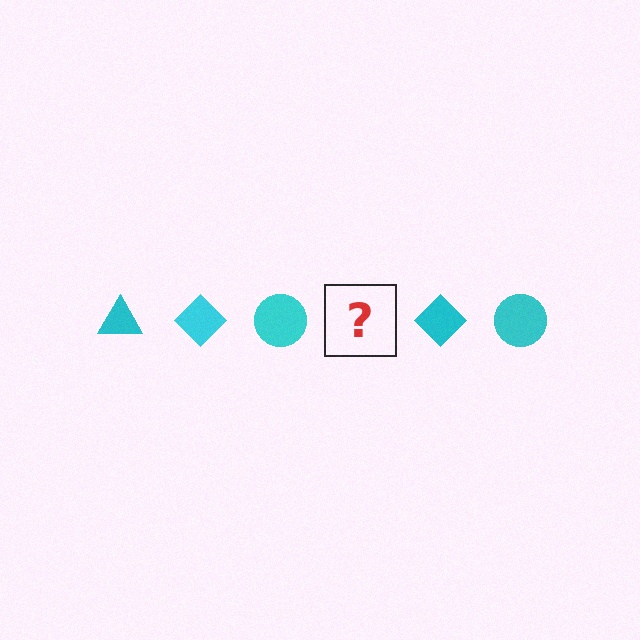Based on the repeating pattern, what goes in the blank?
The blank should be a cyan triangle.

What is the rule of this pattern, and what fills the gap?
The rule is that the pattern cycles through triangle, diamond, circle shapes in cyan. The gap should be filled with a cyan triangle.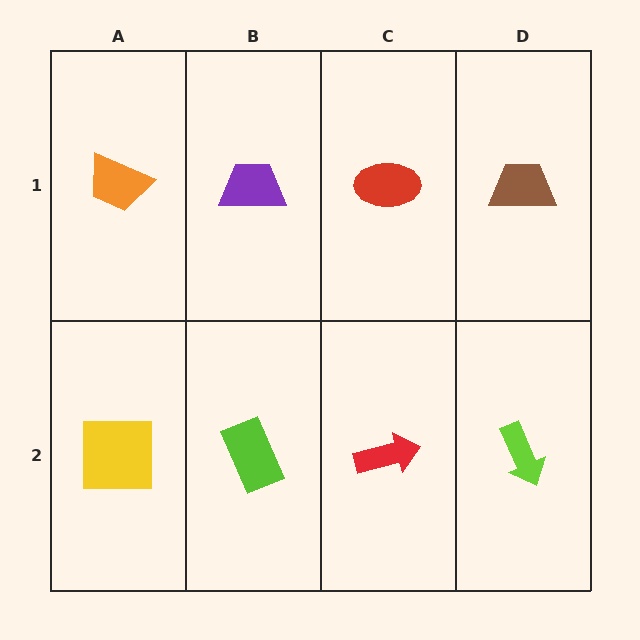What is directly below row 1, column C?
A red arrow.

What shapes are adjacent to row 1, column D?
A lime arrow (row 2, column D), a red ellipse (row 1, column C).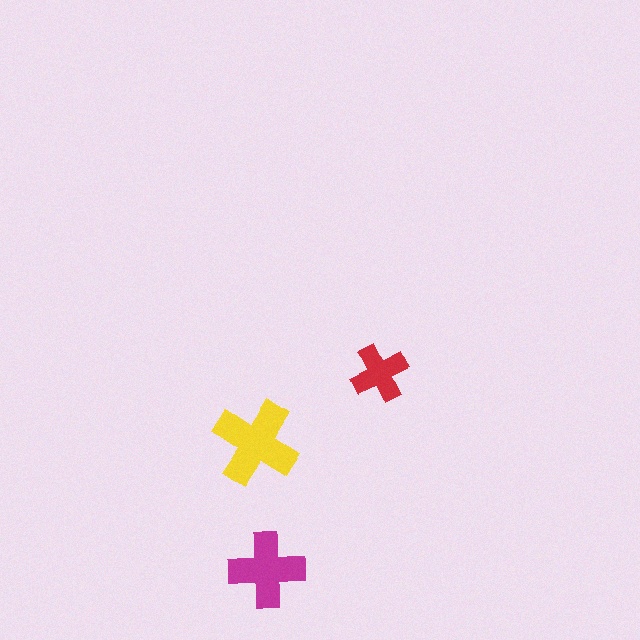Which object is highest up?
The red cross is topmost.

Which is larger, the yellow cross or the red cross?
The yellow one.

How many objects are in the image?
There are 3 objects in the image.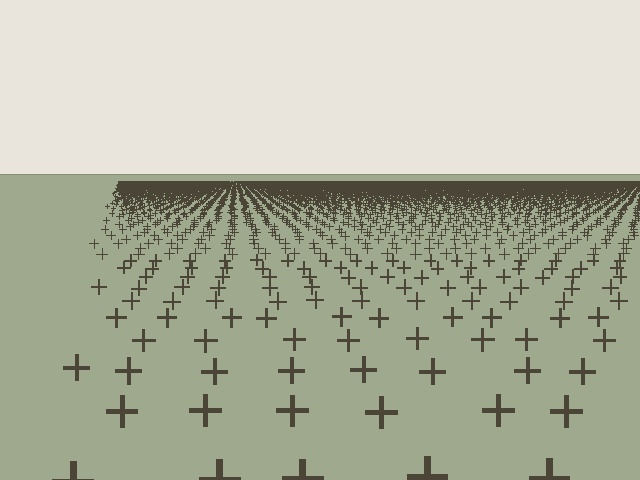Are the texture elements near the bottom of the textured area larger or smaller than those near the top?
Larger. Near the bottom, elements are closer to the viewer and appear at a bigger on-screen size.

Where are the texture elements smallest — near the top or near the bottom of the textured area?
Near the top.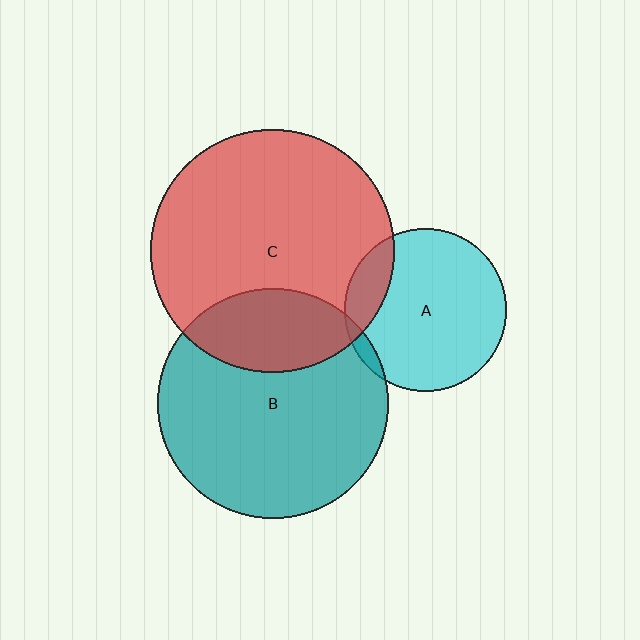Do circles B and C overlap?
Yes.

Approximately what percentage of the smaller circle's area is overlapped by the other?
Approximately 25%.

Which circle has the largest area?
Circle C (red).